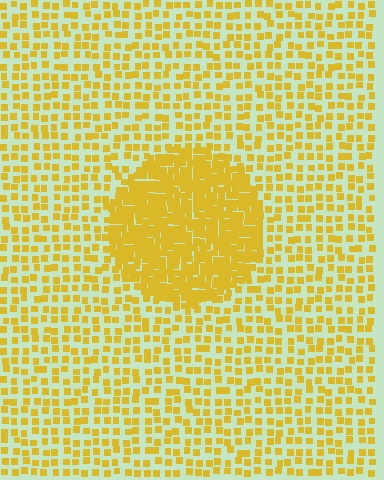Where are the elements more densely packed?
The elements are more densely packed inside the circle boundary.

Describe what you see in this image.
The image contains small yellow elements arranged at two different densities. A circle-shaped region is visible where the elements are more densely packed than the surrounding area.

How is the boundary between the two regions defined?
The boundary is defined by a change in element density (approximately 2.5x ratio). All elements are the same color, size, and shape.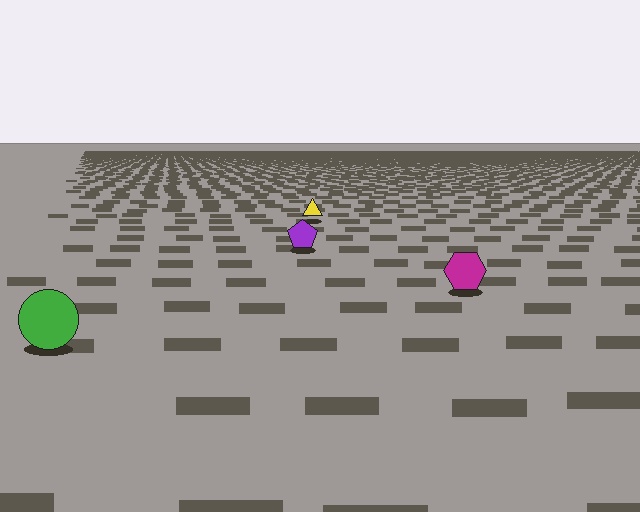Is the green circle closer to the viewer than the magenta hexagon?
Yes. The green circle is closer — you can tell from the texture gradient: the ground texture is coarser near it.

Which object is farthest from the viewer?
The yellow triangle is farthest from the viewer. It appears smaller and the ground texture around it is denser.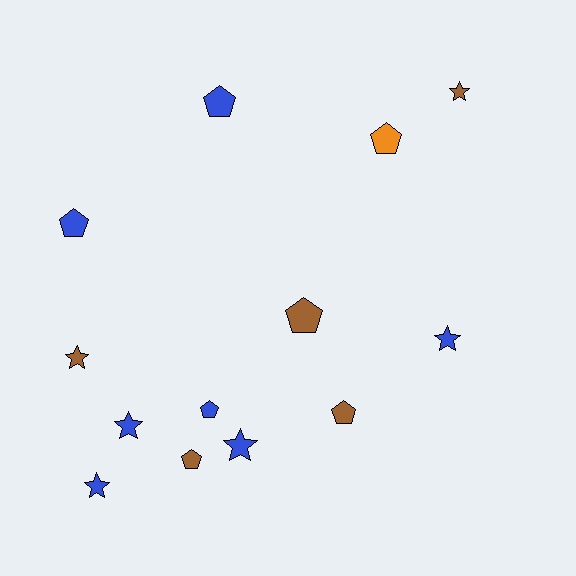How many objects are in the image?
There are 13 objects.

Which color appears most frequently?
Blue, with 7 objects.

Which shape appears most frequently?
Pentagon, with 7 objects.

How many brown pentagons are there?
There are 3 brown pentagons.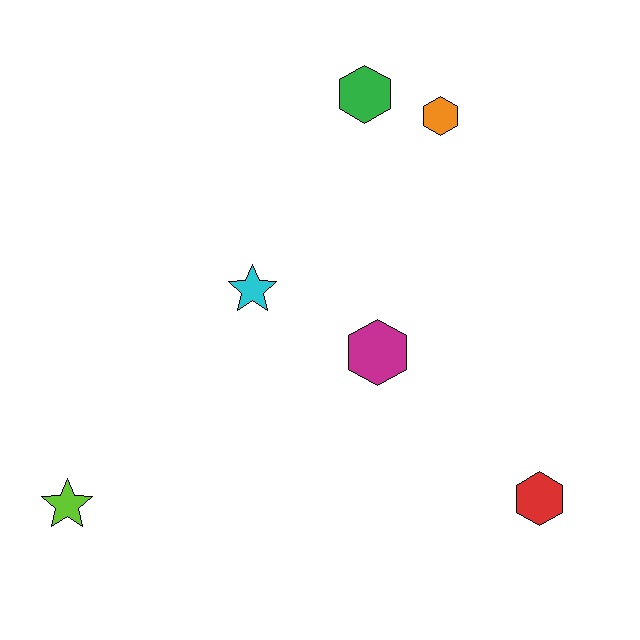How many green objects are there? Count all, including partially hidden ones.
There is 1 green object.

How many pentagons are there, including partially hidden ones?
There are no pentagons.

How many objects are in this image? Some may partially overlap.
There are 6 objects.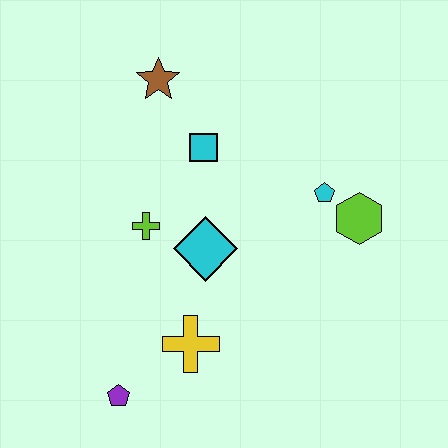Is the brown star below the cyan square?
No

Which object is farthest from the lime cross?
The lime hexagon is farthest from the lime cross.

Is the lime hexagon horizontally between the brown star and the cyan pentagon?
No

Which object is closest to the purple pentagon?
The yellow cross is closest to the purple pentagon.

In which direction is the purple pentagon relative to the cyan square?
The purple pentagon is below the cyan square.